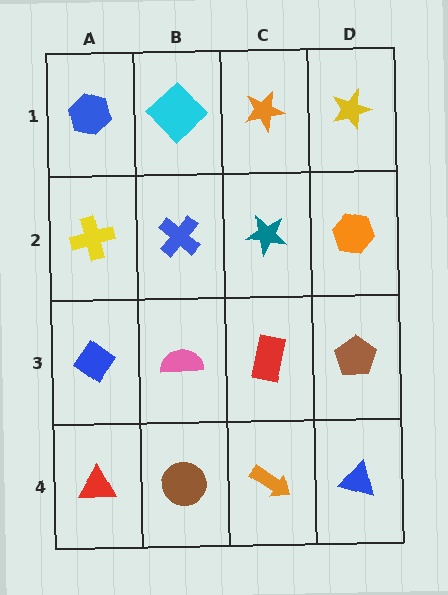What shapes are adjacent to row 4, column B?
A pink semicircle (row 3, column B), a red triangle (row 4, column A), an orange arrow (row 4, column C).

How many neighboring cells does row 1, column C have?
3.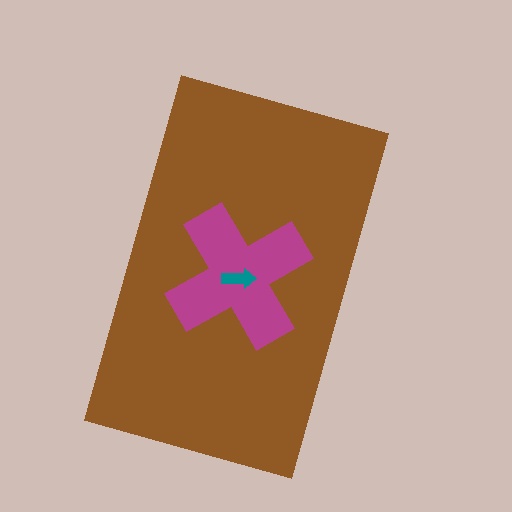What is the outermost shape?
The brown rectangle.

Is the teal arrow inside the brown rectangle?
Yes.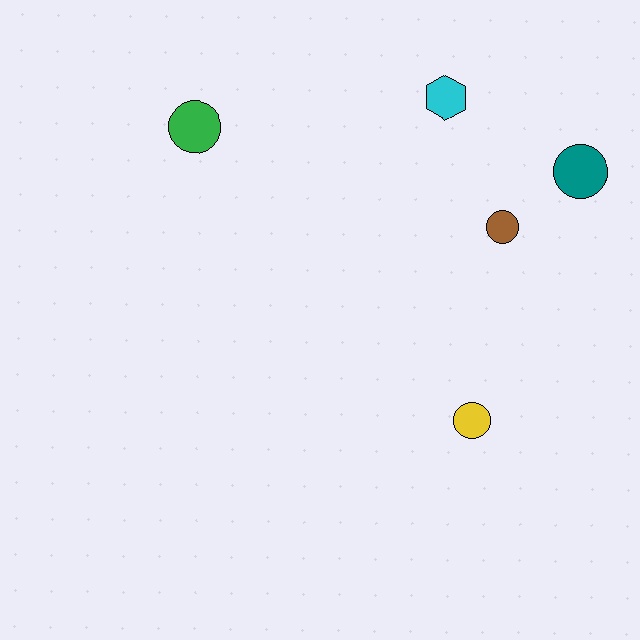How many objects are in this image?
There are 5 objects.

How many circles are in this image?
There are 4 circles.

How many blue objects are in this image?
There are no blue objects.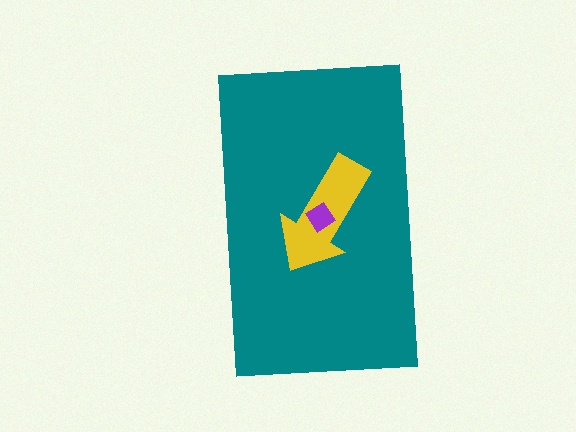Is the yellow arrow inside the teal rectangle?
Yes.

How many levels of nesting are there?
3.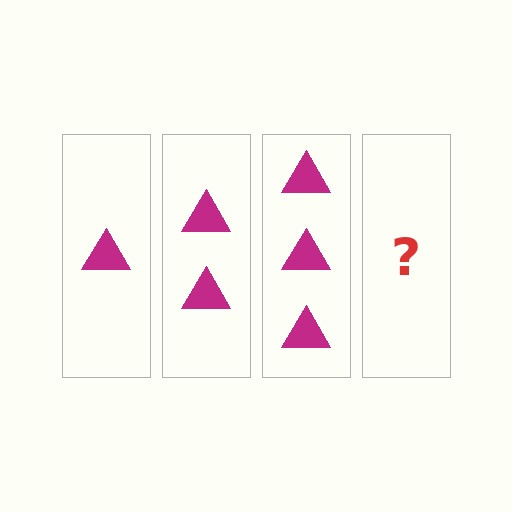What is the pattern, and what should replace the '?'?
The pattern is that each step adds one more triangle. The '?' should be 4 triangles.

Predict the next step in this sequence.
The next step is 4 triangles.